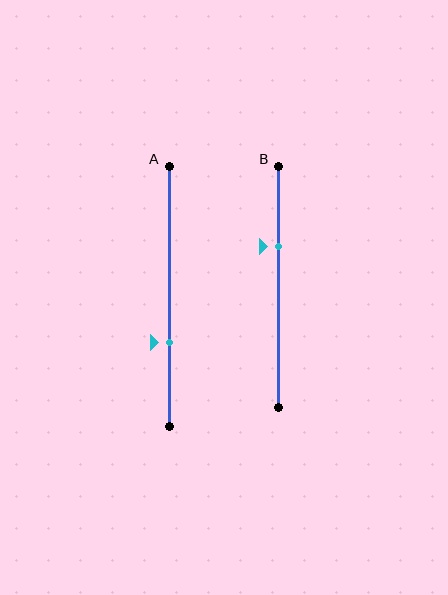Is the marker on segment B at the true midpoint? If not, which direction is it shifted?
No, the marker on segment B is shifted upward by about 17% of the segment length.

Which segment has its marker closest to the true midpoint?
Segment B has its marker closest to the true midpoint.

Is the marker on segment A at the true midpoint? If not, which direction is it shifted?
No, the marker on segment A is shifted downward by about 17% of the segment length.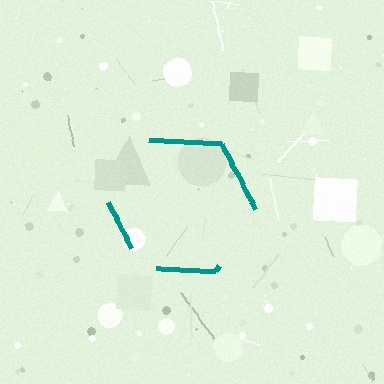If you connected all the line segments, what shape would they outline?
They would outline a hexagon.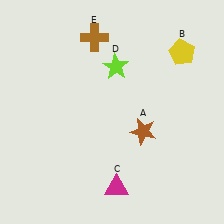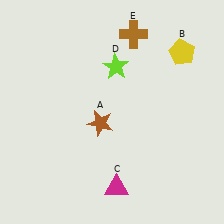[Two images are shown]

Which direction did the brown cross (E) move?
The brown cross (E) moved right.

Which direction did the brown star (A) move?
The brown star (A) moved left.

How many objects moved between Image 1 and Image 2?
2 objects moved between the two images.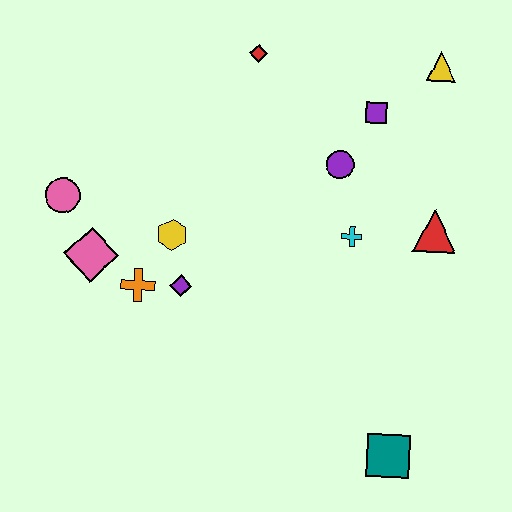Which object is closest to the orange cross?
The purple diamond is closest to the orange cross.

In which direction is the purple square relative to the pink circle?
The purple square is to the right of the pink circle.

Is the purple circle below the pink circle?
No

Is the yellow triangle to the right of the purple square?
Yes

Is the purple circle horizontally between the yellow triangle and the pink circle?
Yes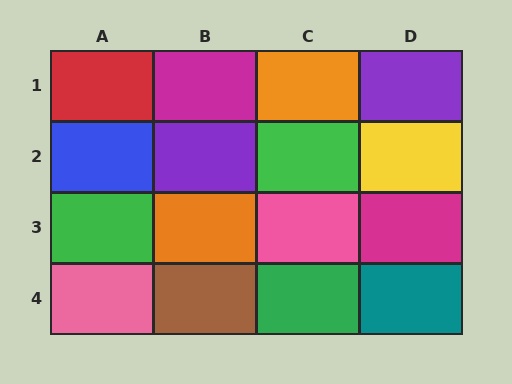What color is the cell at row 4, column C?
Green.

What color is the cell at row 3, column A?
Green.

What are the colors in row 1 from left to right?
Red, magenta, orange, purple.